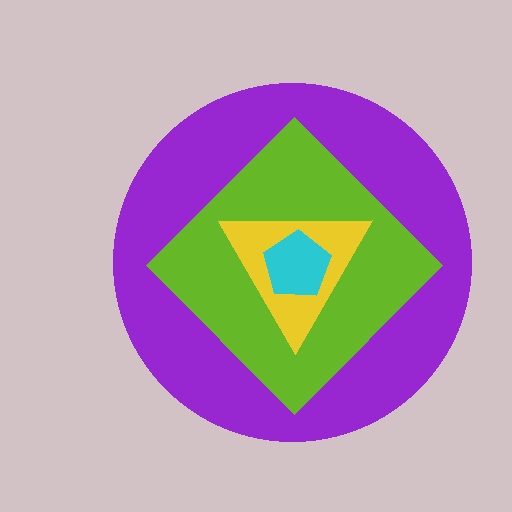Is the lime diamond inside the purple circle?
Yes.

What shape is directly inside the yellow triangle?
The cyan pentagon.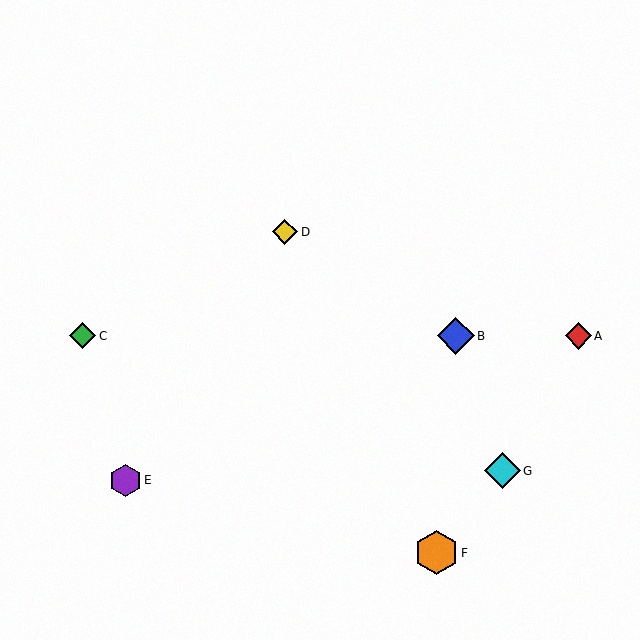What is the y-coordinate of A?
Object A is at y≈336.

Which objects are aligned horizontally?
Objects A, B, C are aligned horizontally.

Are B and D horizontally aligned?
No, B is at y≈336 and D is at y≈232.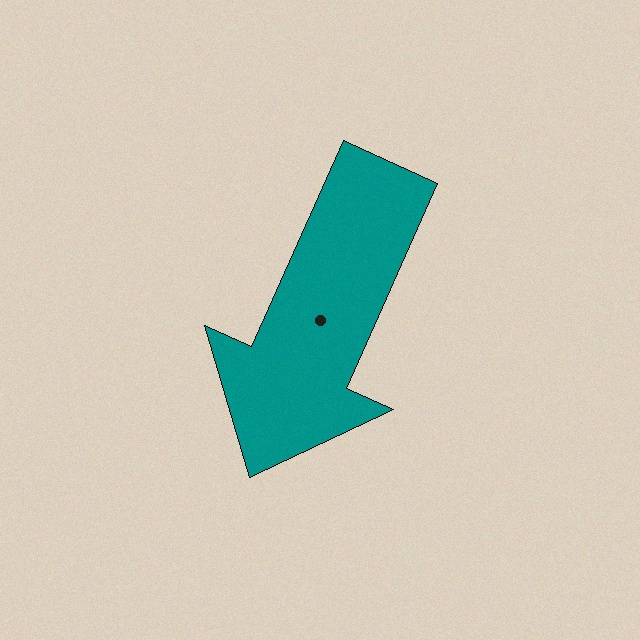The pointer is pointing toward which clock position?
Roughly 7 o'clock.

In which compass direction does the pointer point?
Southwest.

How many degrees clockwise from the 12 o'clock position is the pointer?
Approximately 204 degrees.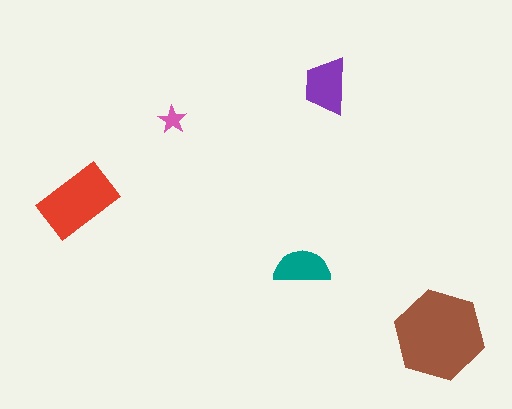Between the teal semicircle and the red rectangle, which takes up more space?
The red rectangle.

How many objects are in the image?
There are 5 objects in the image.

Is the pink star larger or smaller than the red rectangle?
Smaller.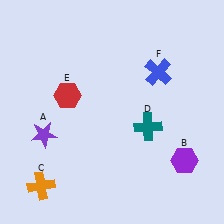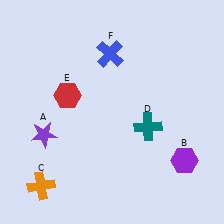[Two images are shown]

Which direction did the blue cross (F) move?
The blue cross (F) moved left.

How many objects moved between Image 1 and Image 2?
1 object moved between the two images.